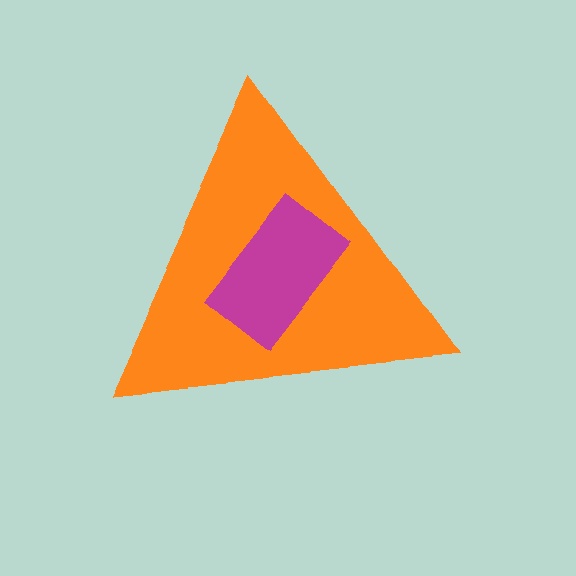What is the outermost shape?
The orange triangle.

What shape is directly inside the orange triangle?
The magenta rectangle.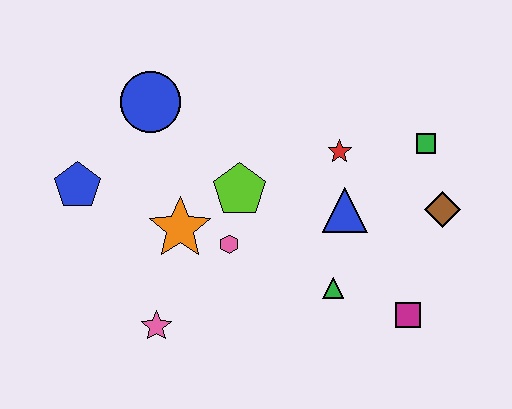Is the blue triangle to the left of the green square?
Yes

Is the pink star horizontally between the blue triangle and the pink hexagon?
No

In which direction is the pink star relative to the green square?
The pink star is to the left of the green square.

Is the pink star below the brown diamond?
Yes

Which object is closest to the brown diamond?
The green square is closest to the brown diamond.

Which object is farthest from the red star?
The blue pentagon is farthest from the red star.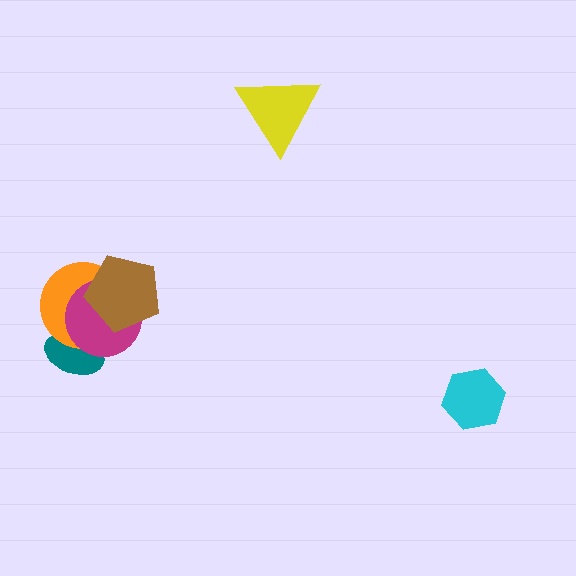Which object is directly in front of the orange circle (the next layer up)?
The magenta circle is directly in front of the orange circle.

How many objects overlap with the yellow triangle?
0 objects overlap with the yellow triangle.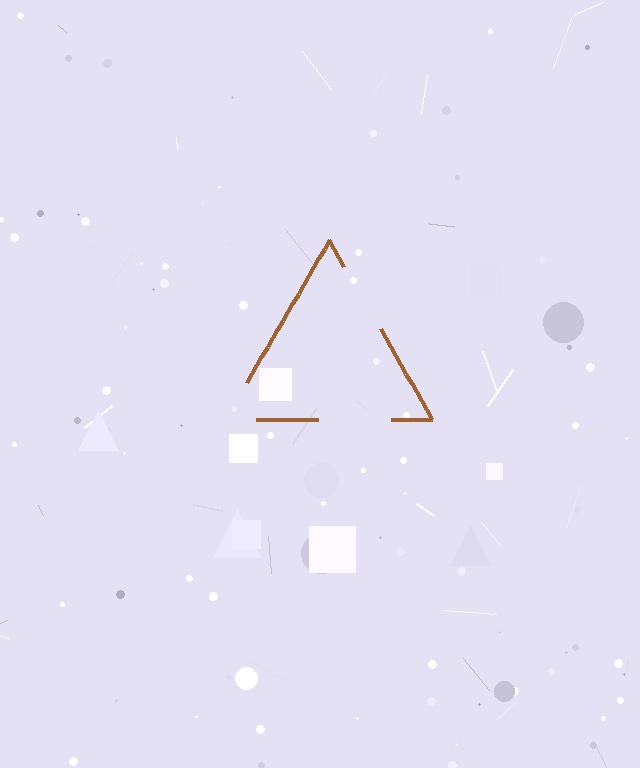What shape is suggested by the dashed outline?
The dashed outline suggests a triangle.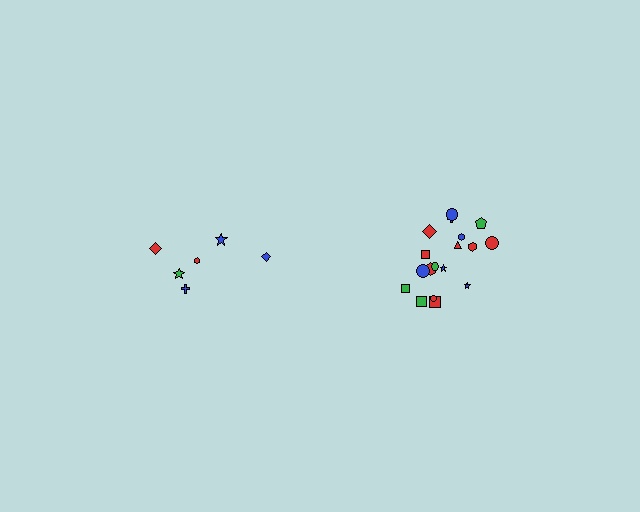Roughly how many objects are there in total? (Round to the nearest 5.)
Roughly 25 objects in total.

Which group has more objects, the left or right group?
The right group.